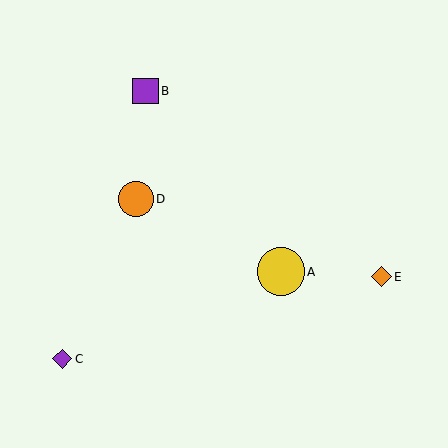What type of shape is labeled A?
Shape A is a yellow circle.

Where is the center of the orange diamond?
The center of the orange diamond is at (381, 277).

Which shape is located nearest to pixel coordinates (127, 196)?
The orange circle (labeled D) at (136, 199) is nearest to that location.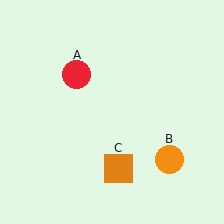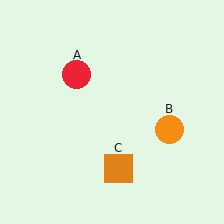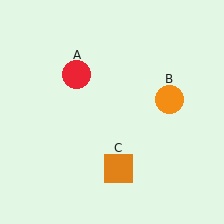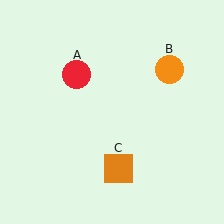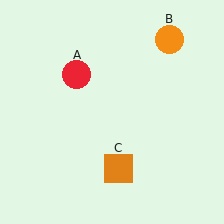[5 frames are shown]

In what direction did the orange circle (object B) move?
The orange circle (object B) moved up.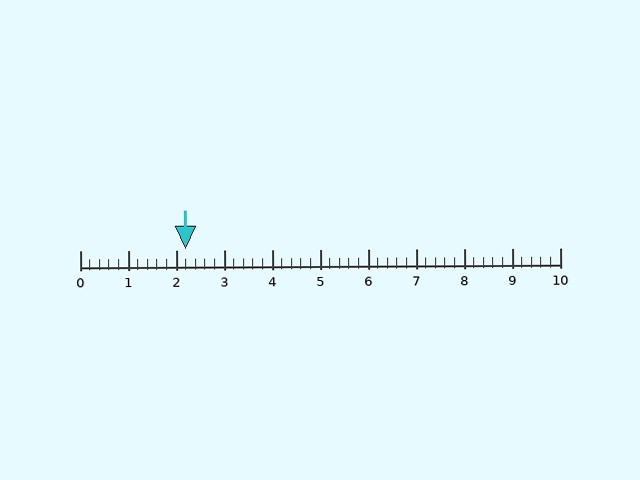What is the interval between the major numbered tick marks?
The major tick marks are spaced 1 units apart.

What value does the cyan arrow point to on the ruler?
The cyan arrow points to approximately 2.2.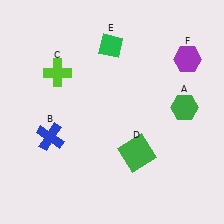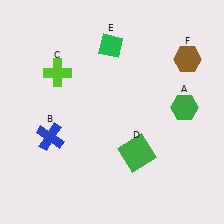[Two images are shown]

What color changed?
The hexagon (F) changed from purple in Image 1 to brown in Image 2.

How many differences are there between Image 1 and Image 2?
There is 1 difference between the two images.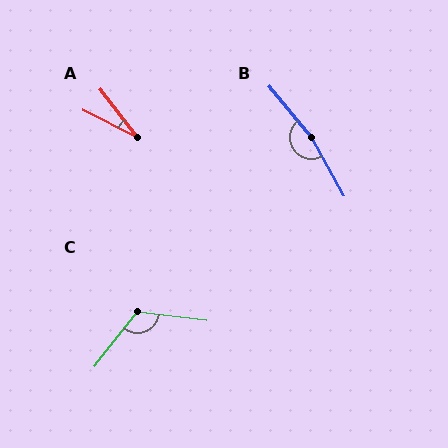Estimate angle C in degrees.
Approximately 121 degrees.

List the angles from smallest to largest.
A (26°), C (121°), B (169°).